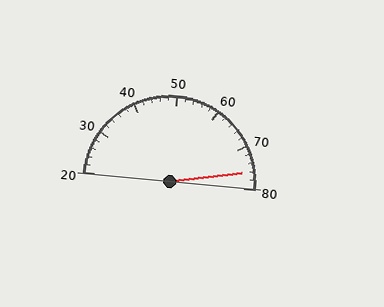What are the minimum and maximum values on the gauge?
The gauge ranges from 20 to 80.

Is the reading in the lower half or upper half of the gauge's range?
The reading is in the upper half of the range (20 to 80).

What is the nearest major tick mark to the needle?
The nearest major tick mark is 80.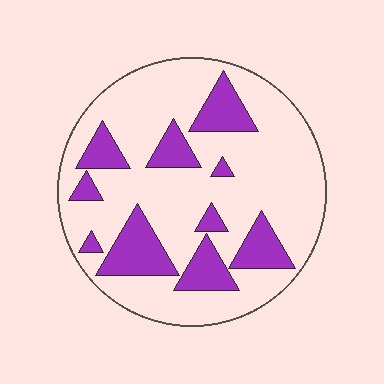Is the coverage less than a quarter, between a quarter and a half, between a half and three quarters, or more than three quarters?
Less than a quarter.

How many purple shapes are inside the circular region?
10.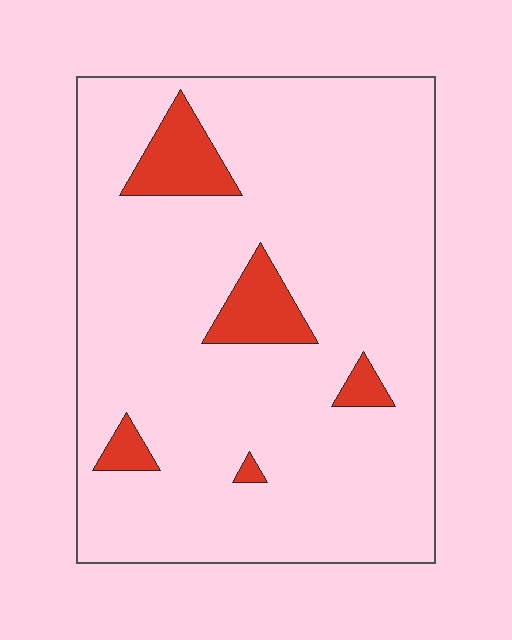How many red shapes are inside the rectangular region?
5.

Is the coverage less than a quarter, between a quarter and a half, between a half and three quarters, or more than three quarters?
Less than a quarter.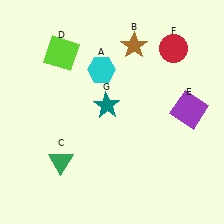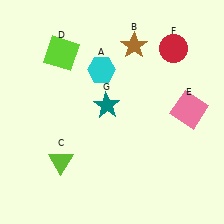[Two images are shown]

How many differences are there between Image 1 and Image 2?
There are 2 differences between the two images.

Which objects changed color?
C changed from green to lime. E changed from purple to pink.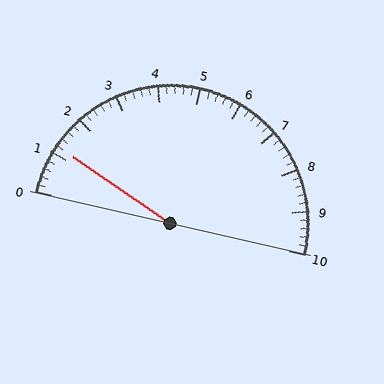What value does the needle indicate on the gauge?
The needle indicates approximately 1.2.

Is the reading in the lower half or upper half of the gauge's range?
The reading is in the lower half of the range (0 to 10).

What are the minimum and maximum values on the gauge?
The gauge ranges from 0 to 10.